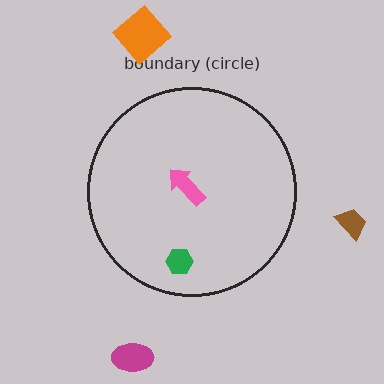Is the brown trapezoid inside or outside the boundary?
Outside.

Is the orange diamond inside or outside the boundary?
Outside.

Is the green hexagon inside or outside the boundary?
Inside.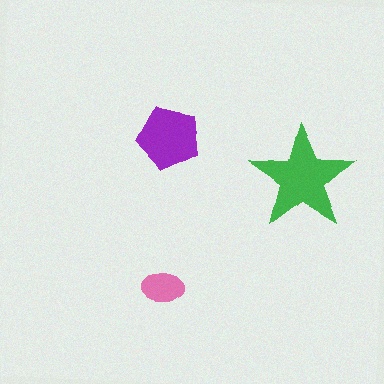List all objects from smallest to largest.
The pink ellipse, the purple pentagon, the green star.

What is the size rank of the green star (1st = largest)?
1st.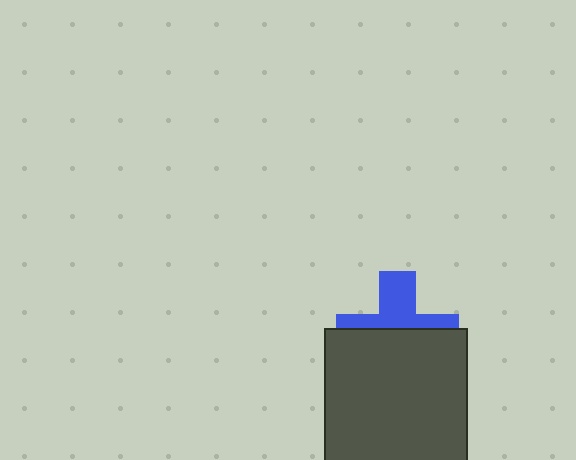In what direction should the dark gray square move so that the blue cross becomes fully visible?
The dark gray square should move down. That is the shortest direction to clear the overlap and leave the blue cross fully visible.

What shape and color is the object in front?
The object in front is a dark gray square.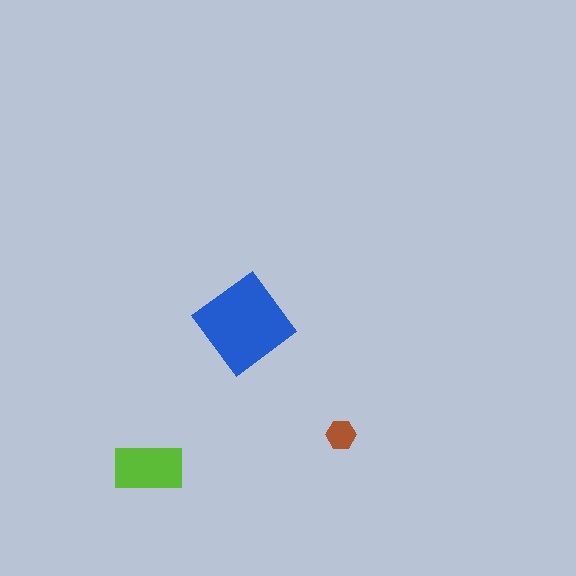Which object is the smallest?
The brown hexagon.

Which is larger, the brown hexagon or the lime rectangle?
The lime rectangle.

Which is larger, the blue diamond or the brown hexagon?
The blue diamond.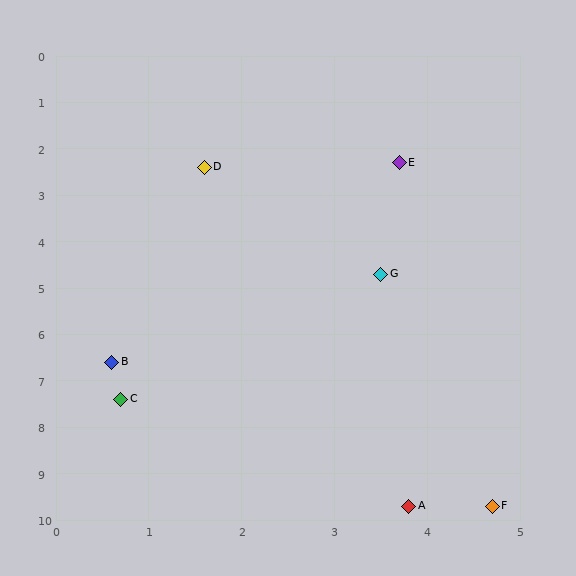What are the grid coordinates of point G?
Point G is at approximately (3.5, 4.7).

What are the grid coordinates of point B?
Point B is at approximately (0.6, 6.6).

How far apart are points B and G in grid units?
Points B and G are about 3.5 grid units apart.